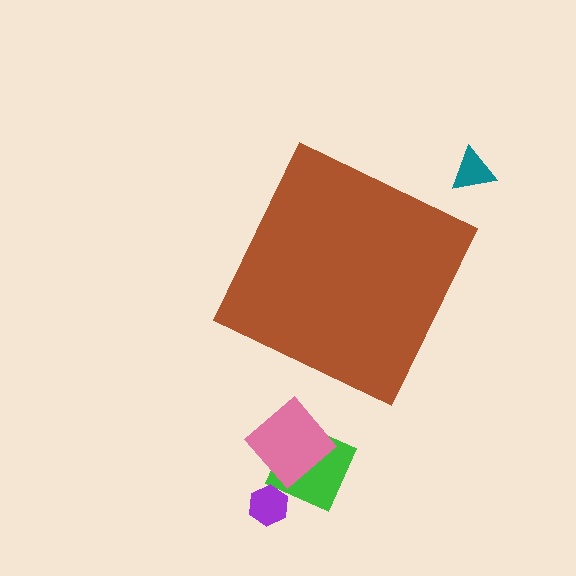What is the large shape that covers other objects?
A brown square.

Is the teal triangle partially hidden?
No, the teal triangle is fully visible.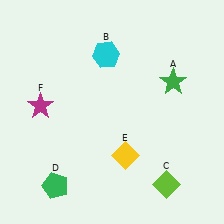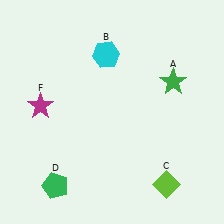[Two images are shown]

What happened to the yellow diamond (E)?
The yellow diamond (E) was removed in Image 2. It was in the bottom-right area of Image 1.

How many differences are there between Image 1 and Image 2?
There is 1 difference between the two images.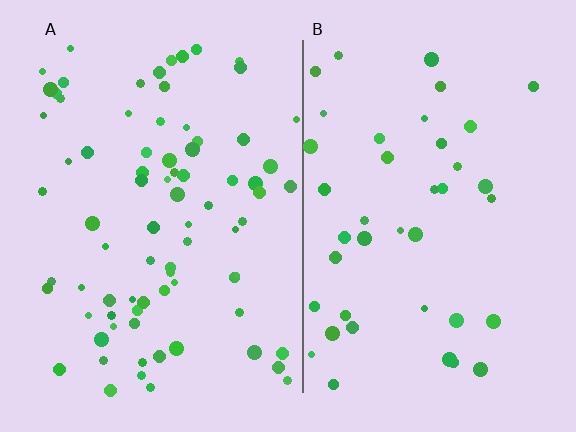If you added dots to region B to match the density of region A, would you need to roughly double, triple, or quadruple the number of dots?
Approximately double.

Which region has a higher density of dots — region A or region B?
A (the left).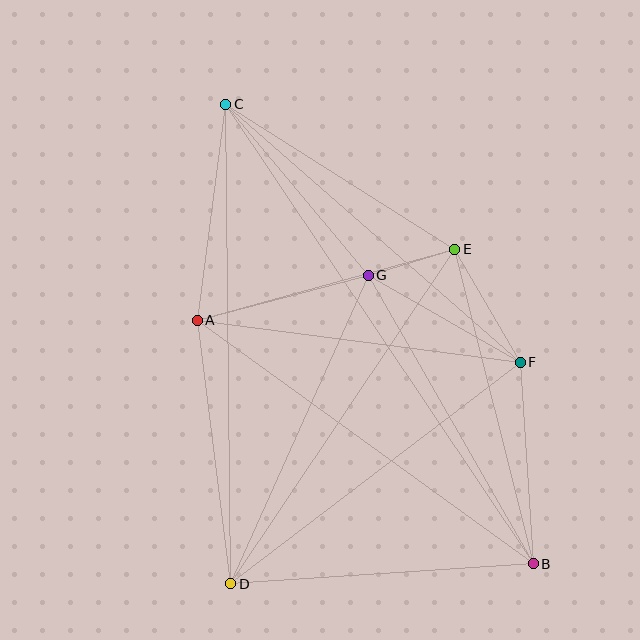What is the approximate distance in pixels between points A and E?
The distance between A and E is approximately 267 pixels.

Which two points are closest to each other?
Points E and G are closest to each other.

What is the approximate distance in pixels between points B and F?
The distance between B and F is approximately 202 pixels.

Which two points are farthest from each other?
Points B and C are farthest from each other.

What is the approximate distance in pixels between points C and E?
The distance between C and E is approximately 271 pixels.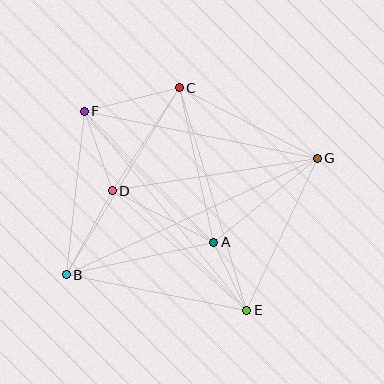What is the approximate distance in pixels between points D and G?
The distance between D and G is approximately 208 pixels.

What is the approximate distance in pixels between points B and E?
The distance between B and E is approximately 184 pixels.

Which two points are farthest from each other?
Points B and G are farthest from each other.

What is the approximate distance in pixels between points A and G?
The distance between A and G is approximately 133 pixels.